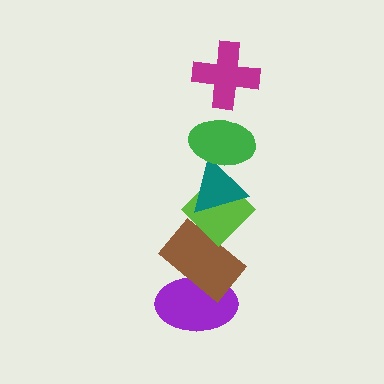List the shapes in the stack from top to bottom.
From top to bottom: the magenta cross, the green ellipse, the teal triangle, the lime diamond, the brown rectangle, the purple ellipse.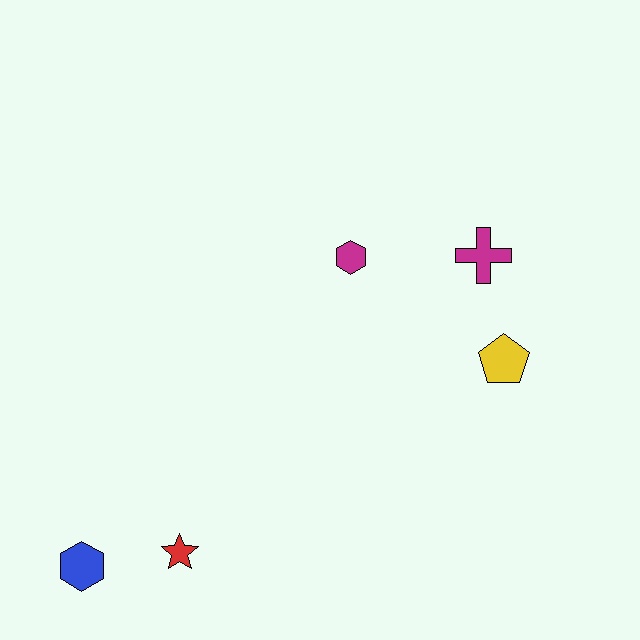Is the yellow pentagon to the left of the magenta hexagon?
No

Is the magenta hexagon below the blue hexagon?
No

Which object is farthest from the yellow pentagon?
The blue hexagon is farthest from the yellow pentagon.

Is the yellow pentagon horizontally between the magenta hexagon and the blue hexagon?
No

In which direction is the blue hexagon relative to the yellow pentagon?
The blue hexagon is to the left of the yellow pentagon.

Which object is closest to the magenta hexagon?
The magenta cross is closest to the magenta hexagon.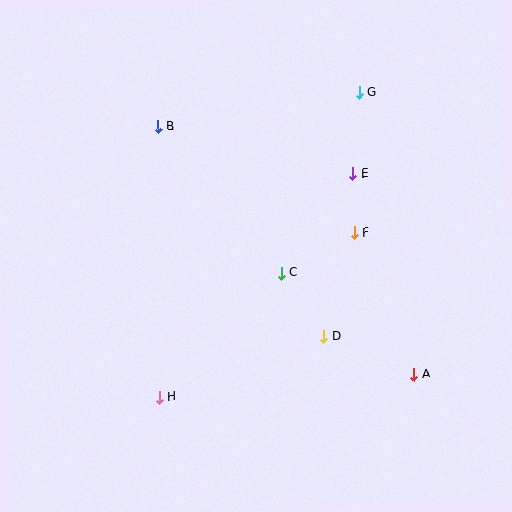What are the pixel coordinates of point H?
Point H is at (159, 397).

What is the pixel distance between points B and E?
The distance between B and E is 200 pixels.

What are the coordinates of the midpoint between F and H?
The midpoint between F and H is at (257, 315).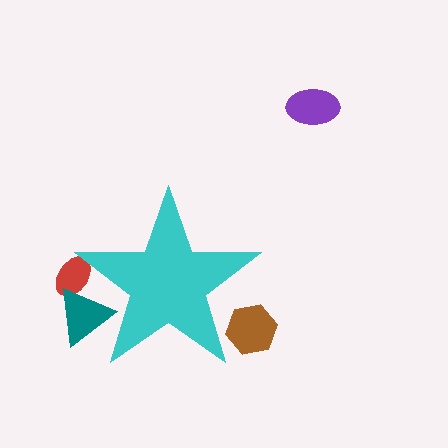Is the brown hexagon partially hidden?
Yes, the brown hexagon is partially hidden behind the cyan star.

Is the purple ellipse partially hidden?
No, the purple ellipse is fully visible.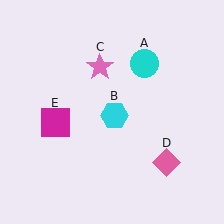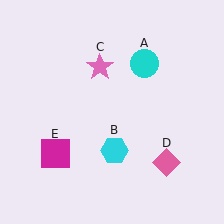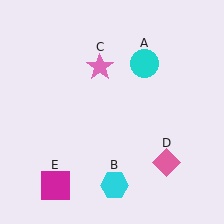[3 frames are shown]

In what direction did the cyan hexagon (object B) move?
The cyan hexagon (object B) moved down.